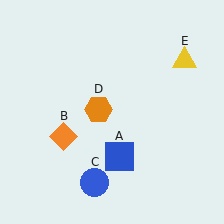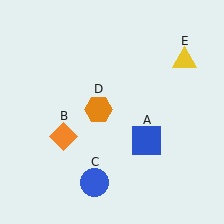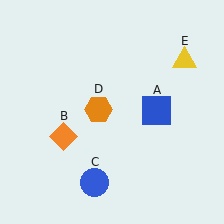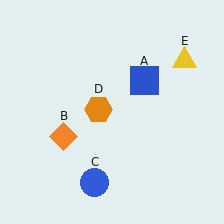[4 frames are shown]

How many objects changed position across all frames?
1 object changed position: blue square (object A).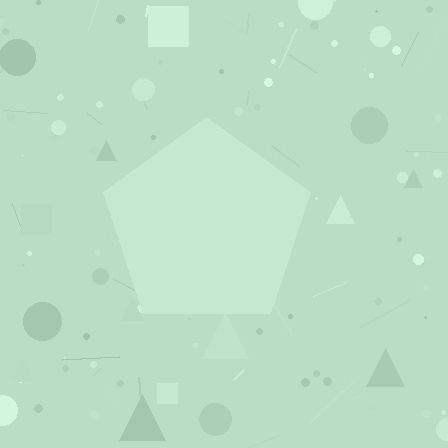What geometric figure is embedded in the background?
A pentagon is embedded in the background.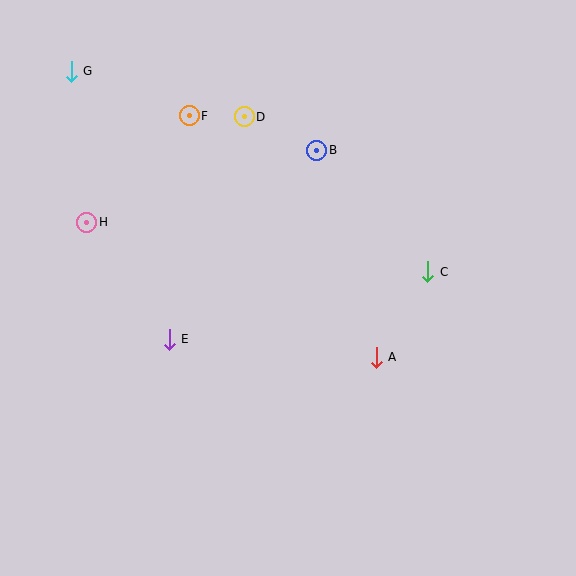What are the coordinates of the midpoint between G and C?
The midpoint between G and C is at (250, 172).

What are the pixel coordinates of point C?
Point C is at (428, 272).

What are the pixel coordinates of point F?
Point F is at (189, 116).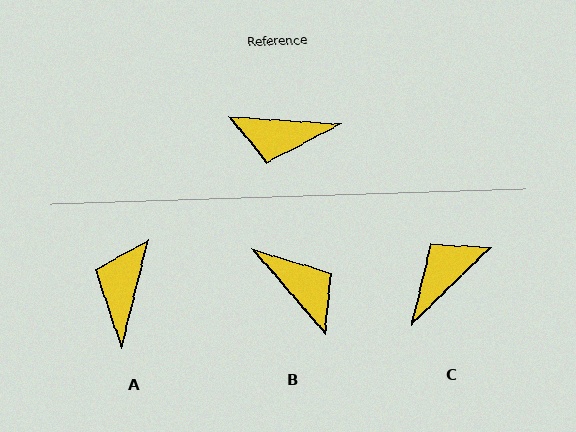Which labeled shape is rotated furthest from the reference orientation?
B, about 135 degrees away.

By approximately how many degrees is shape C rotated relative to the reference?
Approximately 132 degrees clockwise.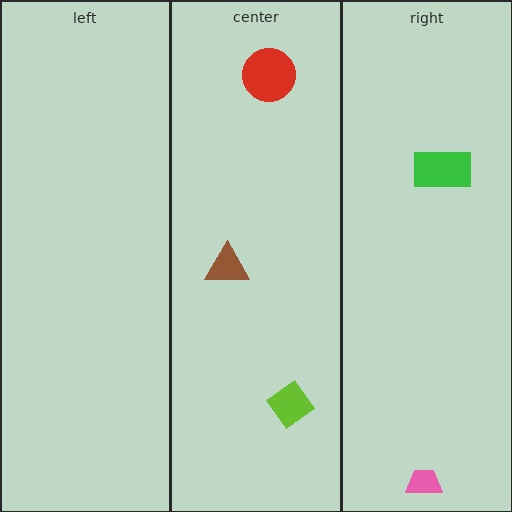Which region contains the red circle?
The center region.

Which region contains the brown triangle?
The center region.